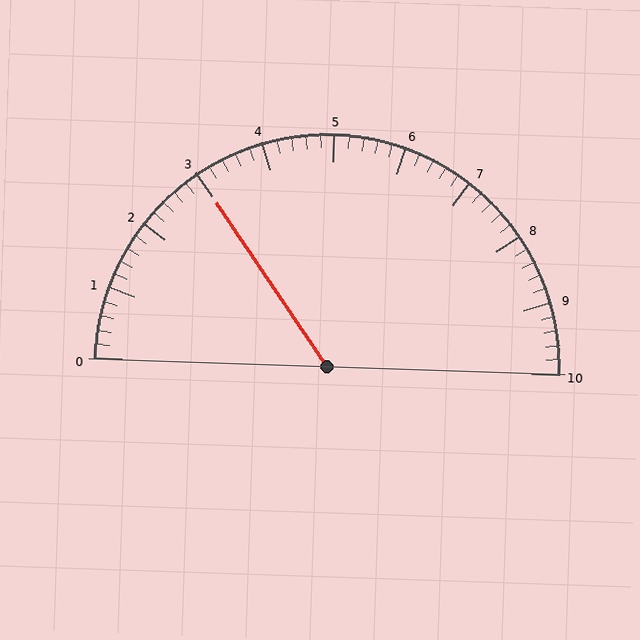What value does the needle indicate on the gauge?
The needle indicates approximately 3.0.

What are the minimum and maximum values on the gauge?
The gauge ranges from 0 to 10.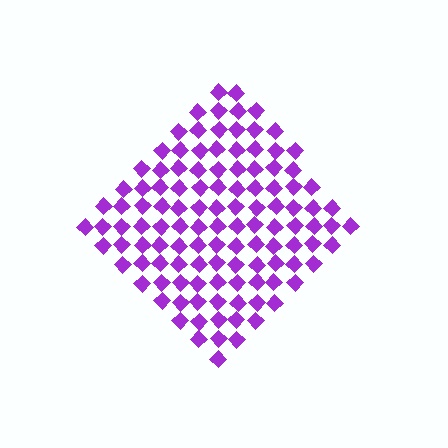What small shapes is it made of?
It is made of small diamonds.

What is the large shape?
The large shape is a diamond.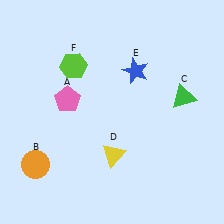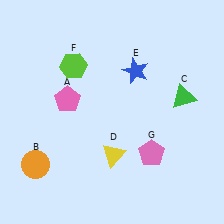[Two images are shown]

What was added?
A pink pentagon (G) was added in Image 2.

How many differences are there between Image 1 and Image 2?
There is 1 difference between the two images.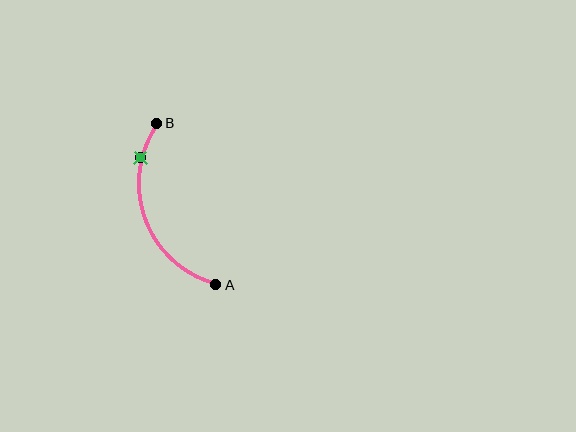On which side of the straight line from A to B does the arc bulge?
The arc bulges to the left of the straight line connecting A and B.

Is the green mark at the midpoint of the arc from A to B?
No. The green mark lies on the arc but is closer to endpoint B. The arc midpoint would be at the point on the curve equidistant along the arc from both A and B.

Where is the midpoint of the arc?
The arc midpoint is the point on the curve farthest from the straight line joining A and B. It sits to the left of that line.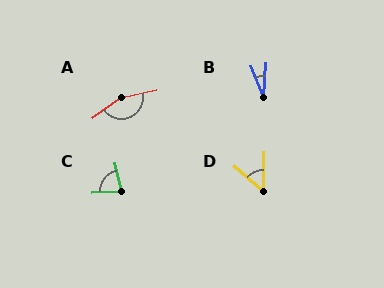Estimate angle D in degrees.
Approximately 50 degrees.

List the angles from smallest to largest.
B (27°), D (50°), C (78°), A (156°).